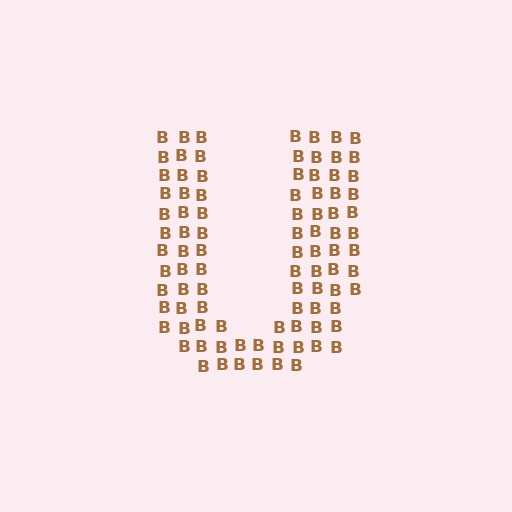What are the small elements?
The small elements are letter B's.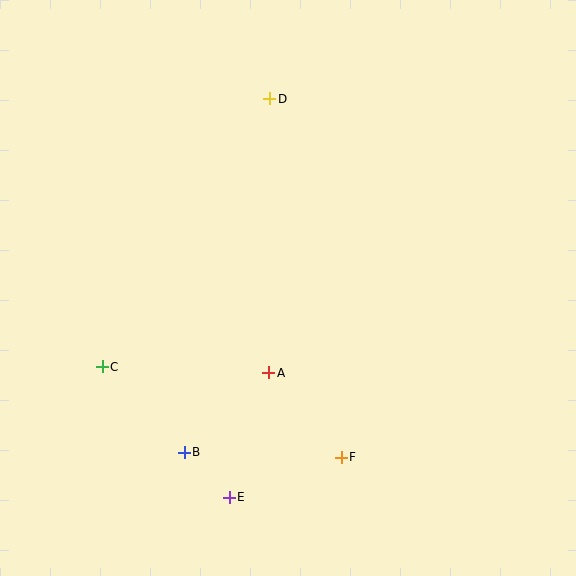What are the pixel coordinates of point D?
Point D is at (270, 99).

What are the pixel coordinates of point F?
Point F is at (341, 457).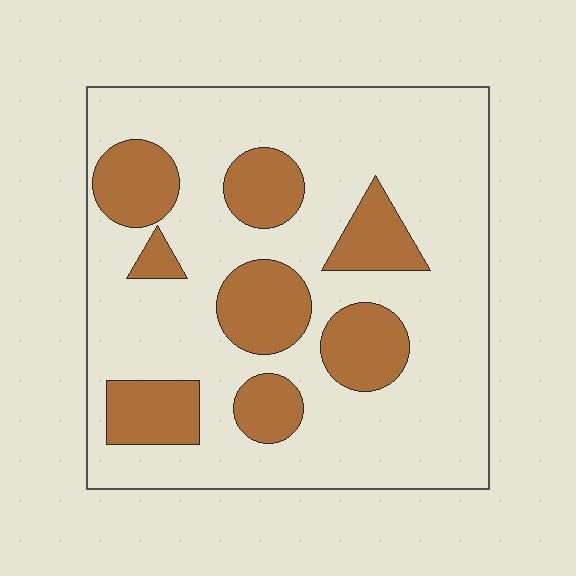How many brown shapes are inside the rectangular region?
8.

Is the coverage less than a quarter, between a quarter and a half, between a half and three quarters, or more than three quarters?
Between a quarter and a half.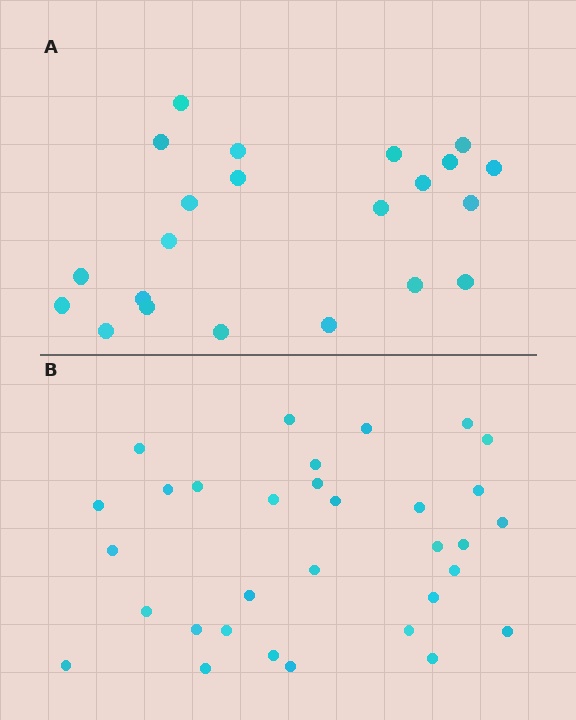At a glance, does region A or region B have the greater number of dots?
Region B (the bottom region) has more dots.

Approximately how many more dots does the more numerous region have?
Region B has roughly 10 or so more dots than region A.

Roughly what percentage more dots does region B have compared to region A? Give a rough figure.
About 45% more.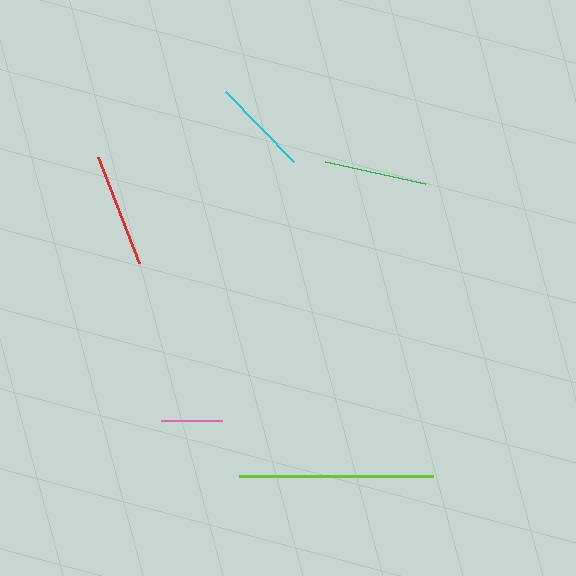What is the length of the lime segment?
The lime segment is approximately 194 pixels long.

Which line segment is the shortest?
The pink line is the shortest at approximately 60 pixels.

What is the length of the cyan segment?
The cyan segment is approximately 98 pixels long.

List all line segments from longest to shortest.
From longest to shortest: lime, red, green, cyan, pink.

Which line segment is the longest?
The lime line is the longest at approximately 194 pixels.